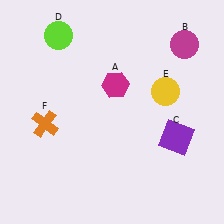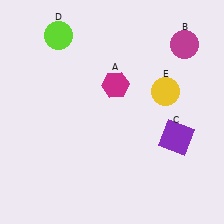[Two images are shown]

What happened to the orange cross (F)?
The orange cross (F) was removed in Image 2. It was in the bottom-left area of Image 1.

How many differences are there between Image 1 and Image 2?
There is 1 difference between the two images.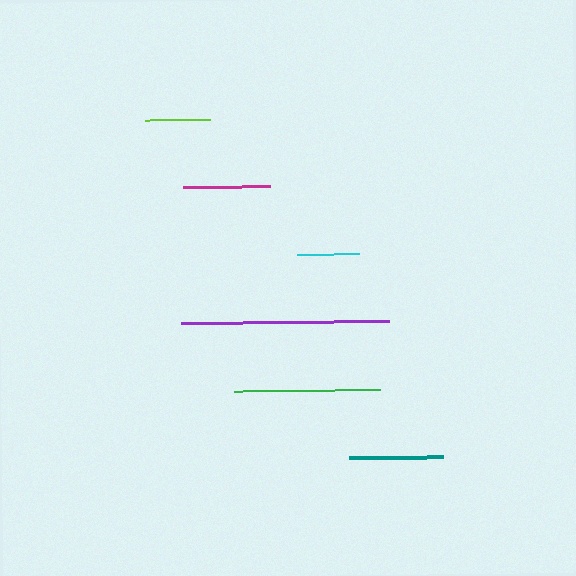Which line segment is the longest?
The purple line is the longest at approximately 209 pixels.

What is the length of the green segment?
The green segment is approximately 146 pixels long.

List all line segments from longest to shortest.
From longest to shortest: purple, green, teal, magenta, lime, cyan.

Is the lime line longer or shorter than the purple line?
The purple line is longer than the lime line.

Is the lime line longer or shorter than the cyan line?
The lime line is longer than the cyan line.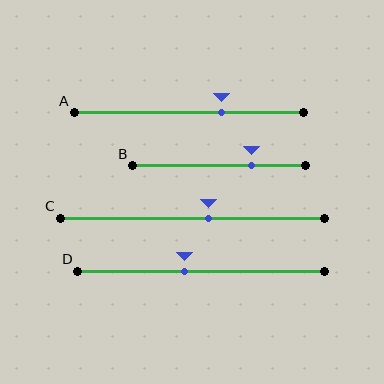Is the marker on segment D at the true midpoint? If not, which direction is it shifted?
No, the marker on segment D is shifted to the left by about 7% of the segment length.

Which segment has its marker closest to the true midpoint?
Segment C has its marker closest to the true midpoint.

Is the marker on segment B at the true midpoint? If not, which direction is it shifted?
No, the marker on segment B is shifted to the right by about 19% of the segment length.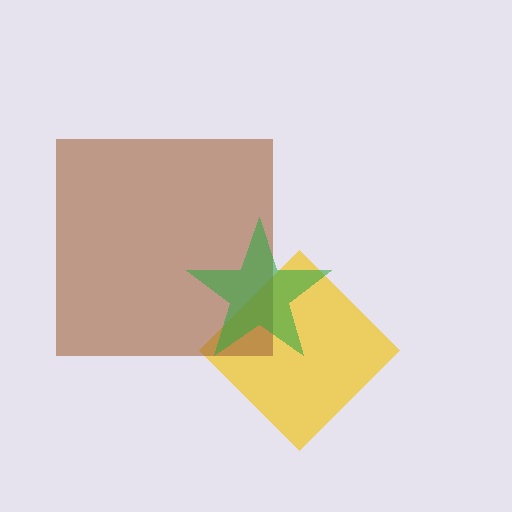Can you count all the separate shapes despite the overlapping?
Yes, there are 3 separate shapes.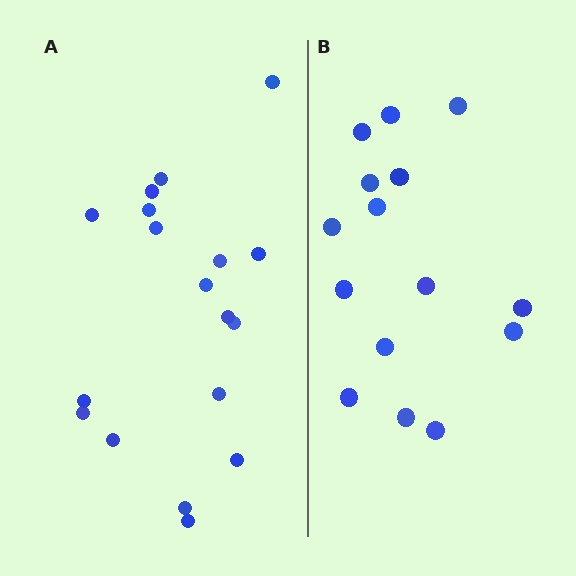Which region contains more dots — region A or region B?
Region A (the left region) has more dots.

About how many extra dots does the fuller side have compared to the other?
Region A has just a few more — roughly 2 or 3 more dots than region B.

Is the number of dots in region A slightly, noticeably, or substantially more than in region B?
Region A has only slightly more — the two regions are fairly close. The ratio is roughly 1.2 to 1.